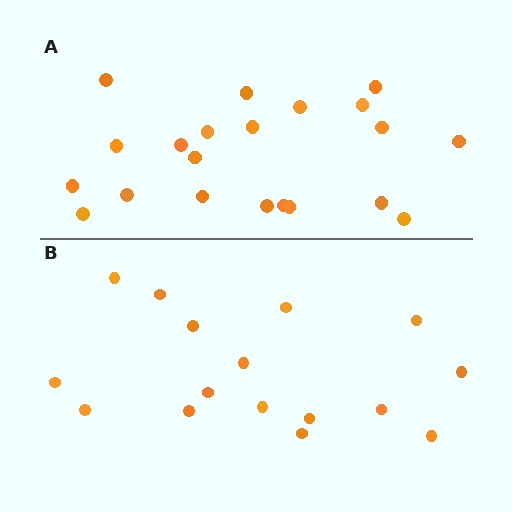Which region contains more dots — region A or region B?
Region A (the top region) has more dots.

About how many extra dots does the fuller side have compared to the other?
Region A has about 5 more dots than region B.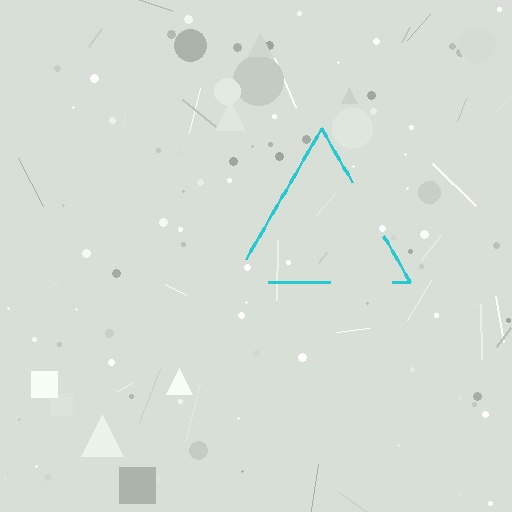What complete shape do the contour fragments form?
The contour fragments form a triangle.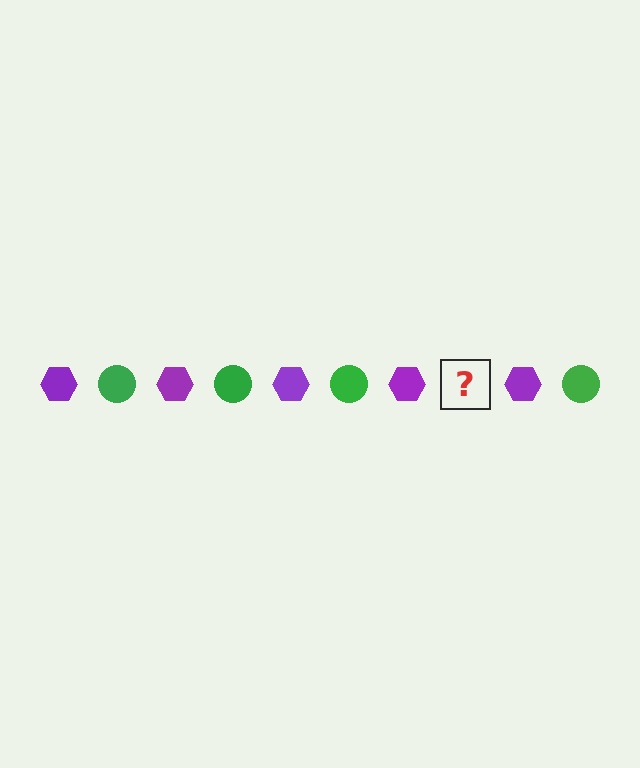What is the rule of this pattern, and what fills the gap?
The rule is that the pattern alternates between purple hexagon and green circle. The gap should be filled with a green circle.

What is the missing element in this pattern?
The missing element is a green circle.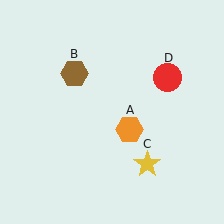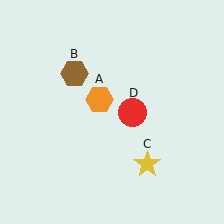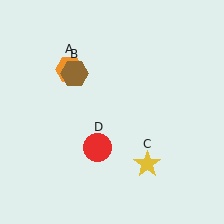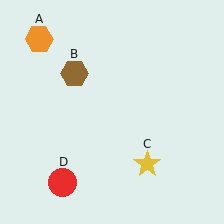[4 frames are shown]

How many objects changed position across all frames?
2 objects changed position: orange hexagon (object A), red circle (object D).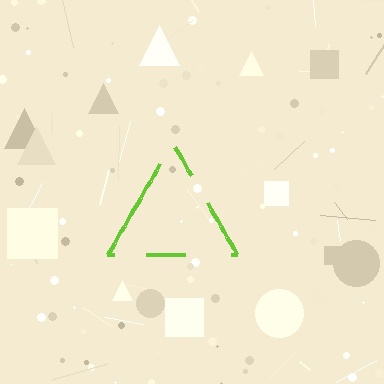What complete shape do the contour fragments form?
The contour fragments form a triangle.